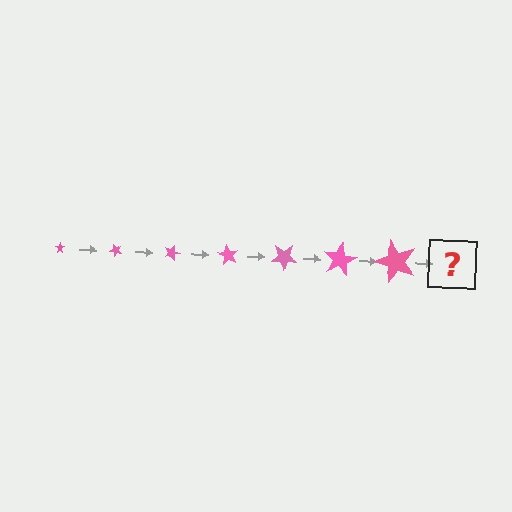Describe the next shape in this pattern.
It should be a star, larger than the previous one and rotated 315 degrees from the start.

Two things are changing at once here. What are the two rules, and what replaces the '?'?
The two rules are that the star grows larger each step and it rotates 45 degrees each step. The '?' should be a star, larger than the previous one and rotated 315 degrees from the start.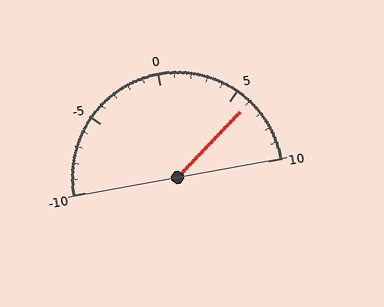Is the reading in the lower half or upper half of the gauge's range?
The reading is in the upper half of the range (-10 to 10).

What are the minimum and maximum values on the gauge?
The gauge ranges from -10 to 10.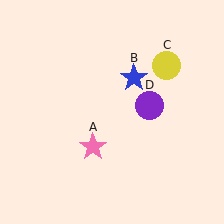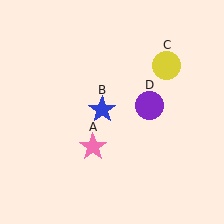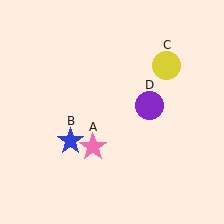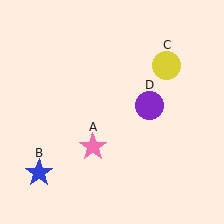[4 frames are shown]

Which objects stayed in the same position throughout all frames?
Pink star (object A) and yellow circle (object C) and purple circle (object D) remained stationary.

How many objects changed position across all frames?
1 object changed position: blue star (object B).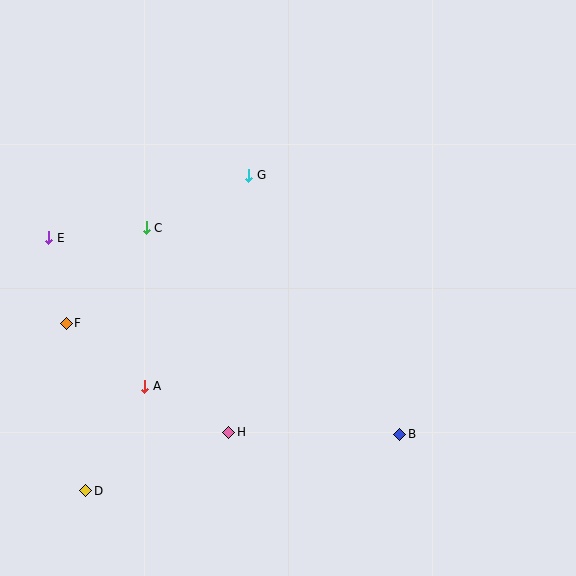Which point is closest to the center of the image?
Point G at (249, 175) is closest to the center.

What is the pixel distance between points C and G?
The distance between C and G is 115 pixels.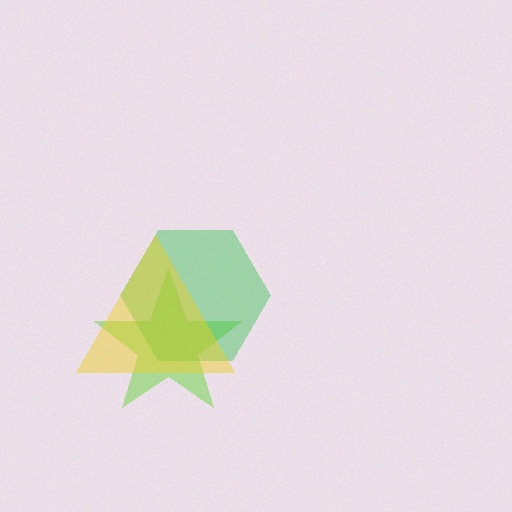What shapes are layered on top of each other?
The layered shapes are: a lime star, a green hexagon, a yellow triangle.